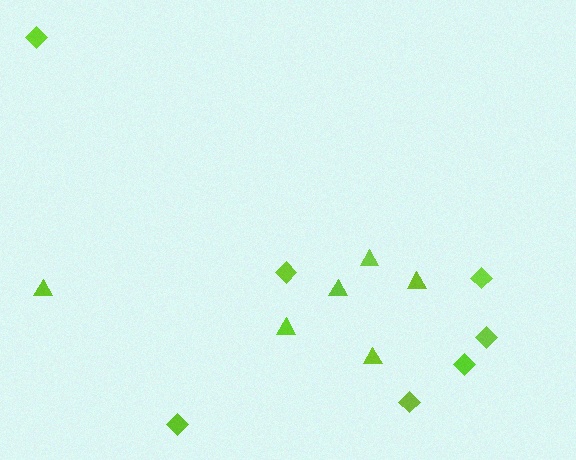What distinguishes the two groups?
There are 2 groups: one group of diamonds (7) and one group of triangles (6).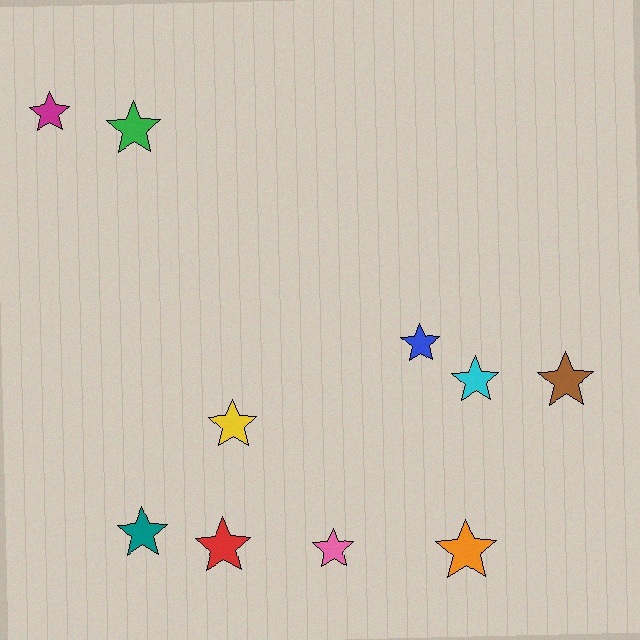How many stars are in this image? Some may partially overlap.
There are 10 stars.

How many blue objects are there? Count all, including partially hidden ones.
There is 1 blue object.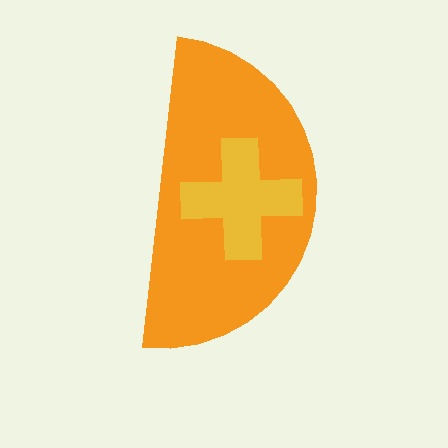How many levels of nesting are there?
2.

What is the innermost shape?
The yellow cross.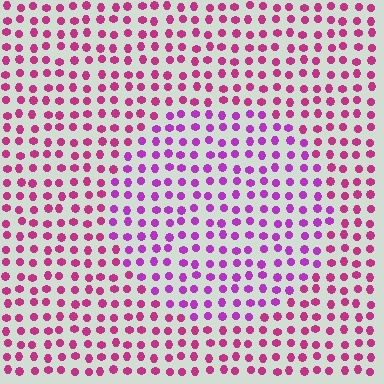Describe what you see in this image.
The image is filled with small magenta elements in a uniform arrangement. A circle-shaped region is visible where the elements are tinted to a slightly different hue, forming a subtle color boundary.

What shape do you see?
I see a circle.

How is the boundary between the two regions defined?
The boundary is defined purely by a slight shift in hue (about 30 degrees). Spacing, size, and orientation are identical on both sides.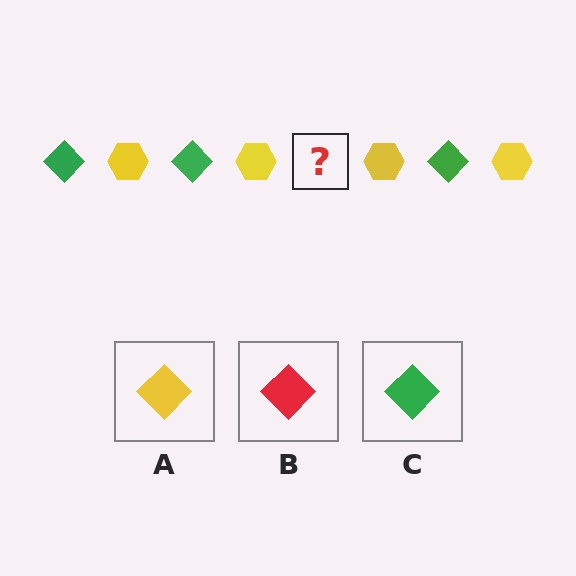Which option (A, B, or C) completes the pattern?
C.